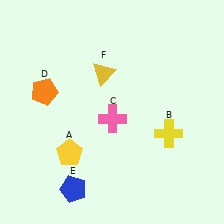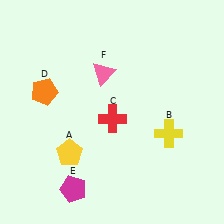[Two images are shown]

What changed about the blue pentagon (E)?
In Image 1, E is blue. In Image 2, it changed to magenta.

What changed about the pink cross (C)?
In Image 1, C is pink. In Image 2, it changed to red.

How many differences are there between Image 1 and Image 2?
There are 3 differences between the two images.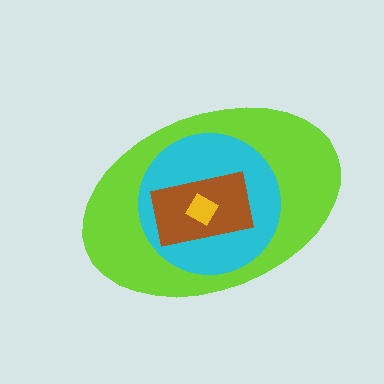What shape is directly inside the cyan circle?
The brown rectangle.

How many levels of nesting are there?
4.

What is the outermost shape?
The lime ellipse.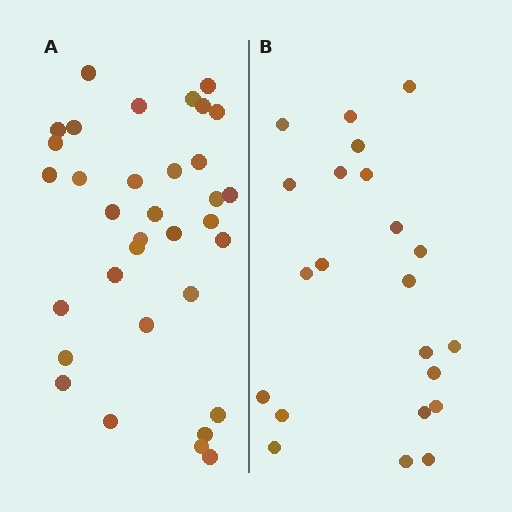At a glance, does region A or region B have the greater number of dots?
Region A (the left region) has more dots.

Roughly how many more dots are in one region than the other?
Region A has roughly 12 or so more dots than region B.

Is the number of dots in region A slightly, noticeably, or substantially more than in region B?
Region A has substantially more. The ratio is roughly 1.5 to 1.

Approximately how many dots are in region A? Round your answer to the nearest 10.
About 30 dots. (The exact count is 34, which rounds to 30.)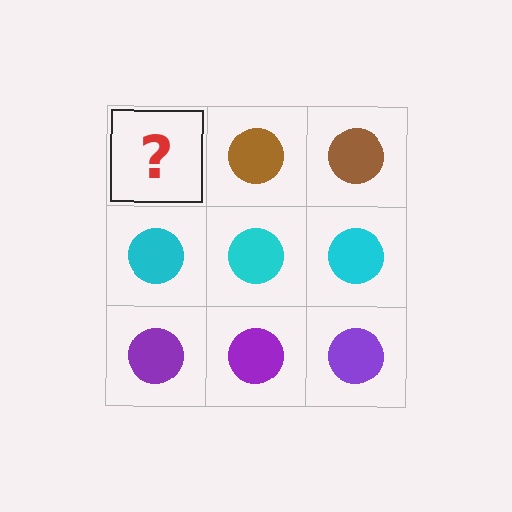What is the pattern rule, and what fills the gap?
The rule is that each row has a consistent color. The gap should be filled with a brown circle.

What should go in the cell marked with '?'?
The missing cell should contain a brown circle.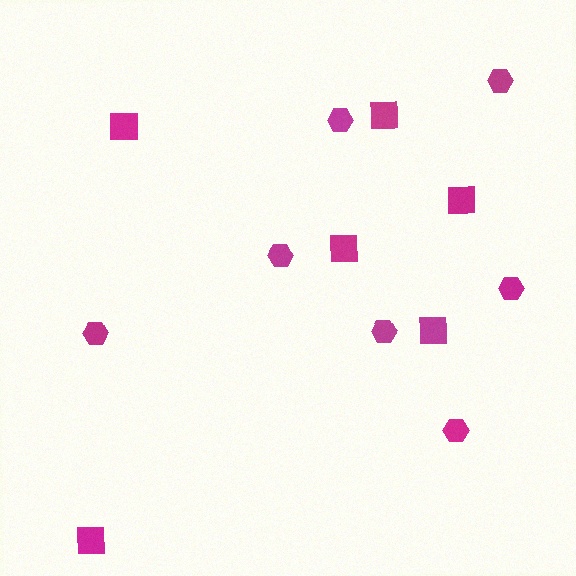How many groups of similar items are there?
There are 2 groups: one group of hexagons (7) and one group of squares (6).